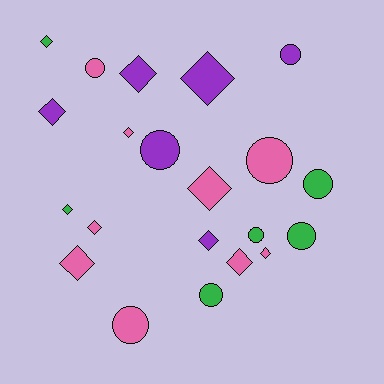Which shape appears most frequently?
Diamond, with 12 objects.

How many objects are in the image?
There are 21 objects.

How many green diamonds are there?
There are 2 green diamonds.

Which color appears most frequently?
Pink, with 9 objects.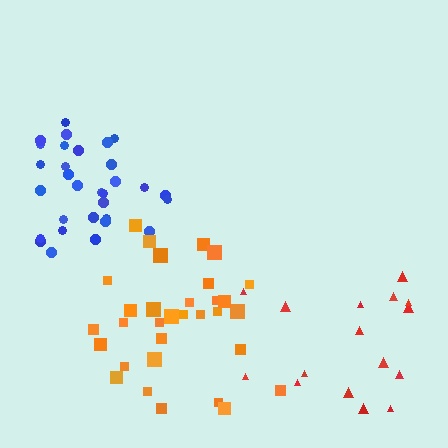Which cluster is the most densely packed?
Blue.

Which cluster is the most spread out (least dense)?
Red.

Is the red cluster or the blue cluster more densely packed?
Blue.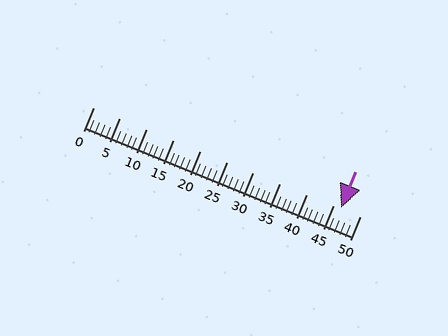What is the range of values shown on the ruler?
The ruler shows values from 0 to 50.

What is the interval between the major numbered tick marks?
The major tick marks are spaced 5 units apart.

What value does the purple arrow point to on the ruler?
The purple arrow points to approximately 46.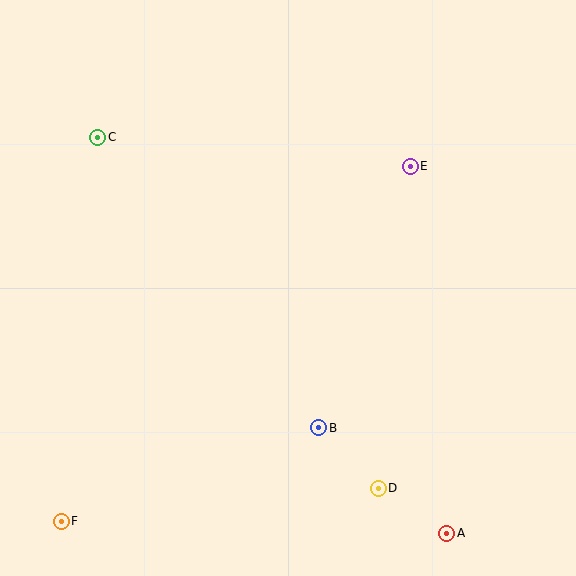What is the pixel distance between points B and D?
The distance between B and D is 85 pixels.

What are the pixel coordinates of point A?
Point A is at (447, 533).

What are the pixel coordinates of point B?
Point B is at (319, 428).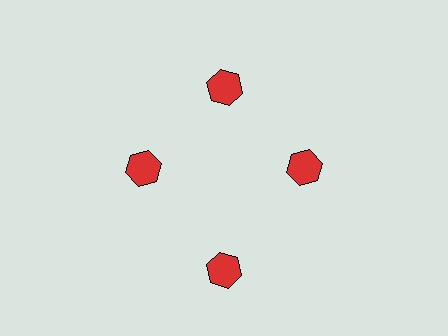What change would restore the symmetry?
The symmetry would be restored by moving it inward, back onto the ring so that all 4 hexagons sit at equal angles and equal distance from the center.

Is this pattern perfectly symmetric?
No. The 4 red hexagons are arranged in a ring, but one element near the 6 o'clock position is pushed outward from the center, breaking the 4-fold rotational symmetry.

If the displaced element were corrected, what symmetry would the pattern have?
It would have 4-fold rotational symmetry — the pattern would map onto itself every 90 degrees.